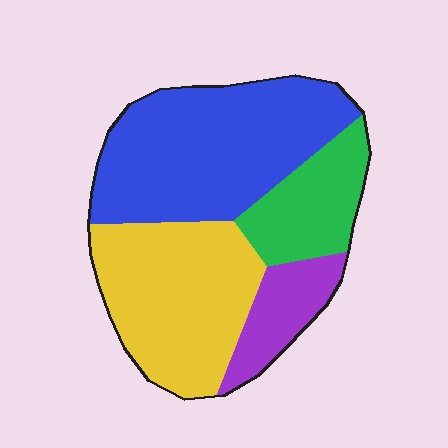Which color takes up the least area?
Purple, at roughly 10%.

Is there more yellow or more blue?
Blue.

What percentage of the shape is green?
Green covers 16% of the shape.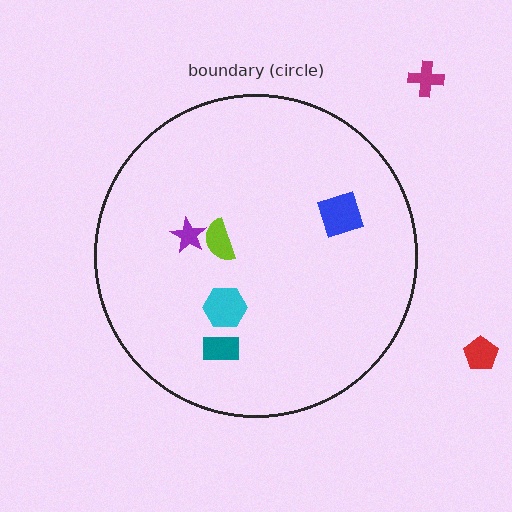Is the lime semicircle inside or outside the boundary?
Inside.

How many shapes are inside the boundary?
5 inside, 2 outside.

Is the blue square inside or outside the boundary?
Inside.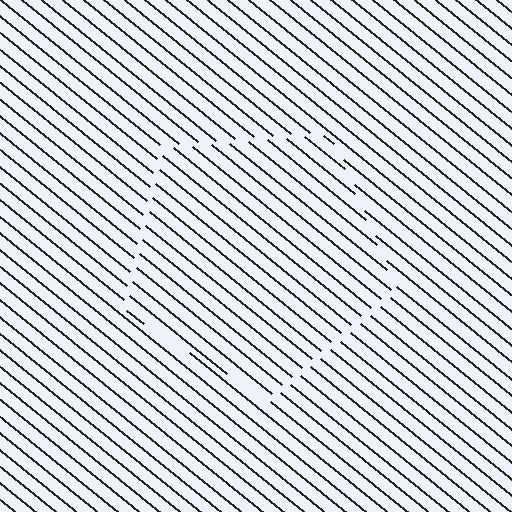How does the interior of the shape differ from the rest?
The interior of the shape contains the same grating, shifted by half a period — the contour is defined by the phase discontinuity where line-ends from the inner and outer gratings abut.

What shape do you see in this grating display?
An illusory pentagon. The interior of the shape contains the same grating, shifted by half a period — the contour is defined by the phase discontinuity where line-ends from the inner and outer gratings abut.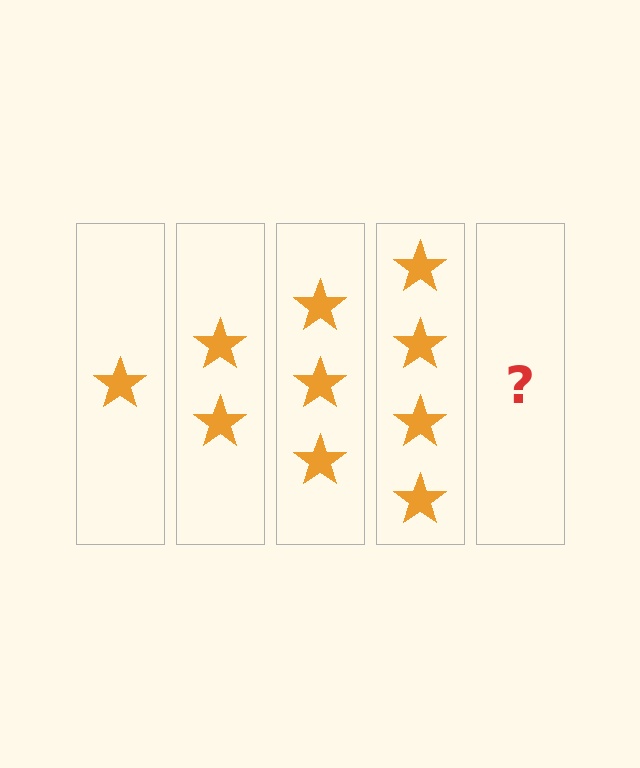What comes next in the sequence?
The next element should be 5 stars.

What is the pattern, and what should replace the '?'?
The pattern is that each step adds one more star. The '?' should be 5 stars.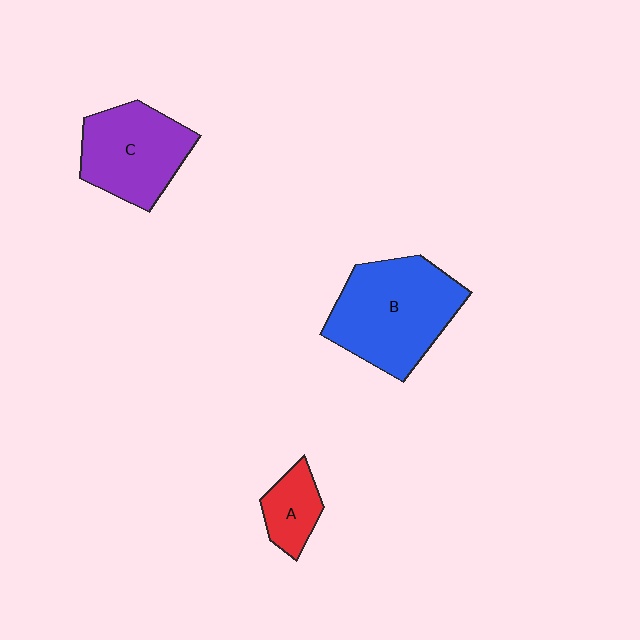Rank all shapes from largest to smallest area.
From largest to smallest: B (blue), C (purple), A (red).